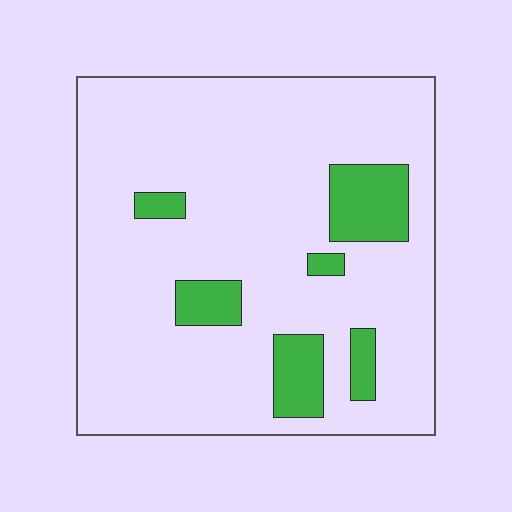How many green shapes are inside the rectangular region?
6.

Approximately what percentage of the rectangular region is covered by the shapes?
Approximately 15%.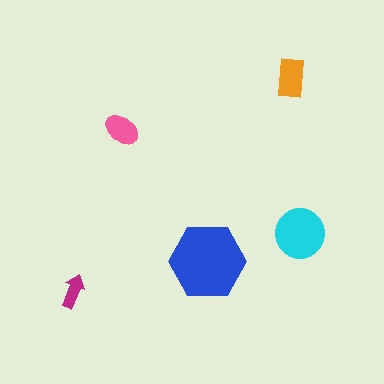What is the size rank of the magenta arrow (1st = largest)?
5th.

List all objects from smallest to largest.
The magenta arrow, the pink ellipse, the orange rectangle, the cyan circle, the blue hexagon.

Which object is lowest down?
The magenta arrow is bottommost.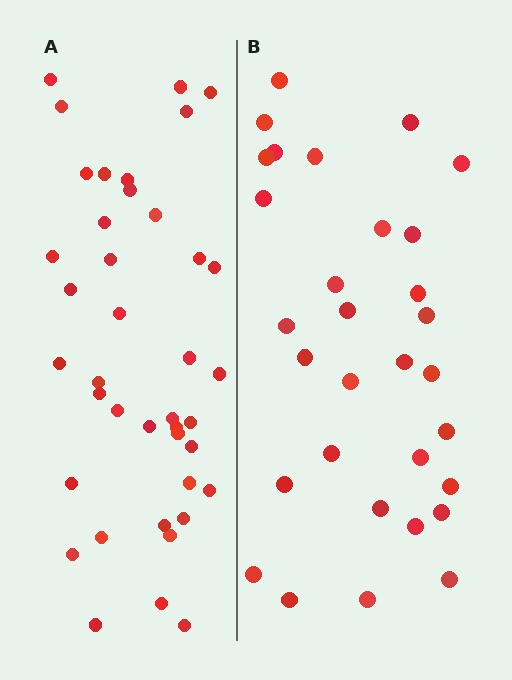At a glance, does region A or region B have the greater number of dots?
Region A (the left region) has more dots.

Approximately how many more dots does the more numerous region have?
Region A has roughly 8 or so more dots than region B.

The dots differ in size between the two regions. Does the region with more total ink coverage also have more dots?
No. Region B has more total ink coverage because its dots are larger, but region A actually contains more individual dots. Total area can be misleading — the number of items is what matters here.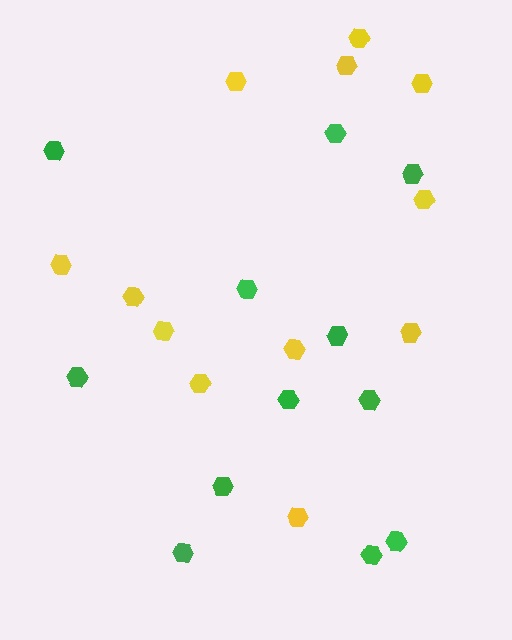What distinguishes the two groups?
There are 2 groups: one group of yellow hexagons (12) and one group of green hexagons (12).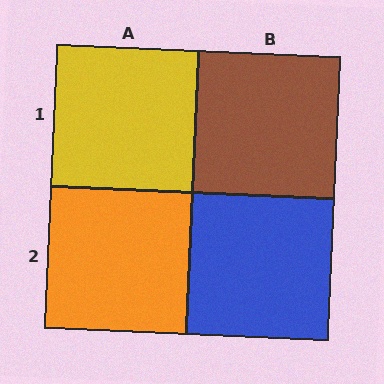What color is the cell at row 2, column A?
Orange.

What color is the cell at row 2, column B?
Blue.